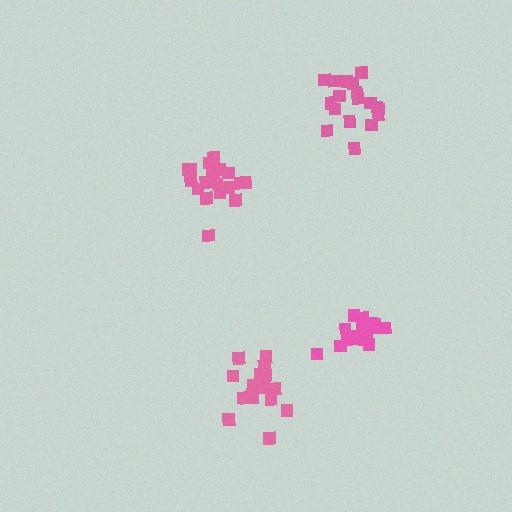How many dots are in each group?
Group 1: 18 dots, Group 2: 21 dots, Group 3: 19 dots, Group 4: 20 dots (78 total).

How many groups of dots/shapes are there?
There are 4 groups.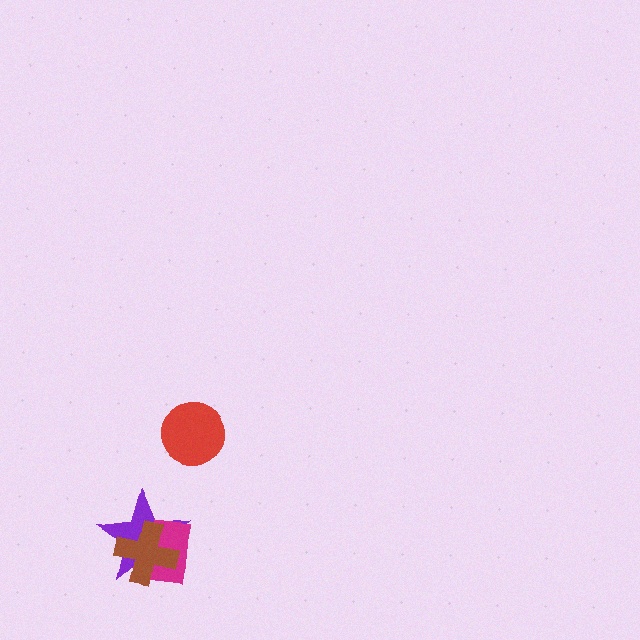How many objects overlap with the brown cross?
2 objects overlap with the brown cross.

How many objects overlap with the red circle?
0 objects overlap with the red circle.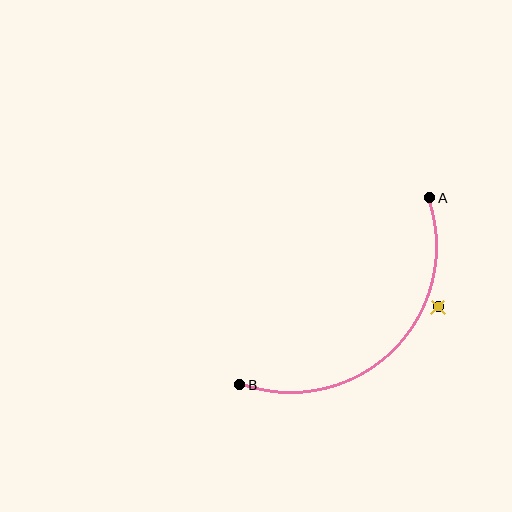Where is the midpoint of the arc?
The arc midpoint is the point on the curve farthest from the straight line joining A and B. It sits below and to the right of that line.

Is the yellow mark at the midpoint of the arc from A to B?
No — the yellow mark does not lie on the arc at all. It sits slightly outside the curve.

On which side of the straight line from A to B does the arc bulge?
The arc bulges below and to the right of the straight line connecting A and B.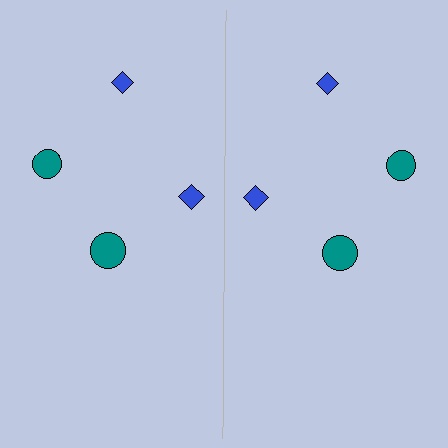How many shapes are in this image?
There are 8 shapes in this image.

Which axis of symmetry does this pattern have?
The pattern has a vertical axis of symmetry running through the center of the image.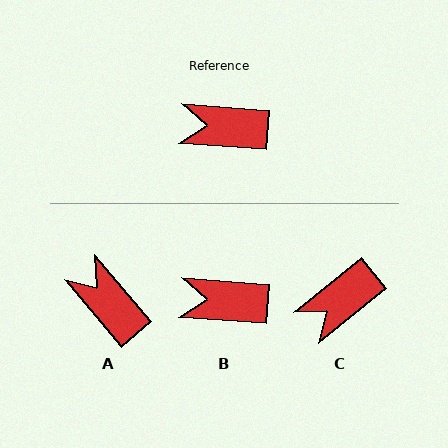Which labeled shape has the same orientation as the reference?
B.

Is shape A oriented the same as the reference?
No, it is off by about 46 degrees.